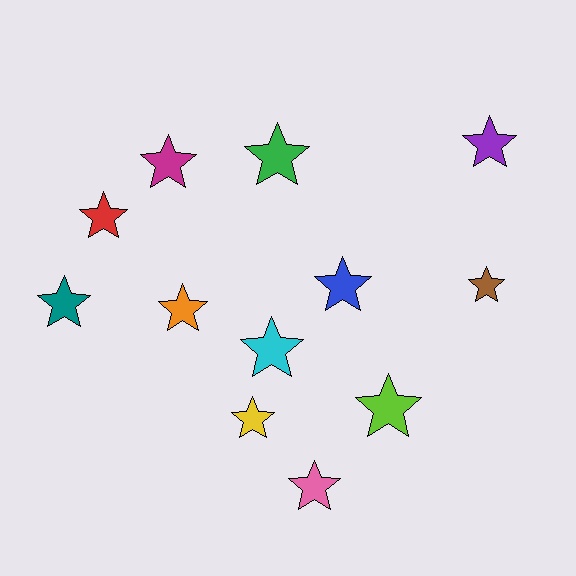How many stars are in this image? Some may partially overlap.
There are 12 stars.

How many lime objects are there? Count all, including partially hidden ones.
There is 1 lime object.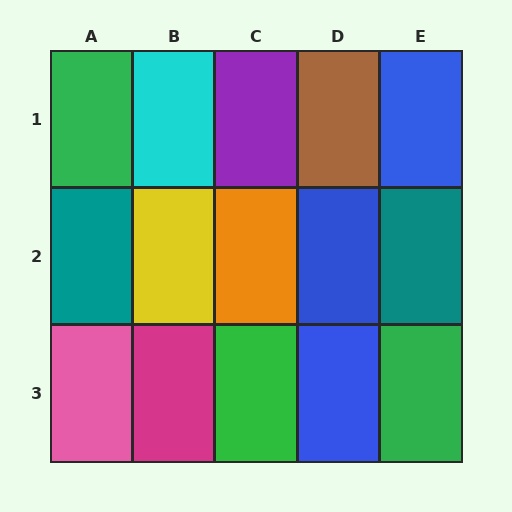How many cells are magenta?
1 cell is magenta.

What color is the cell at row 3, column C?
Green.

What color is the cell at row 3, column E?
Green.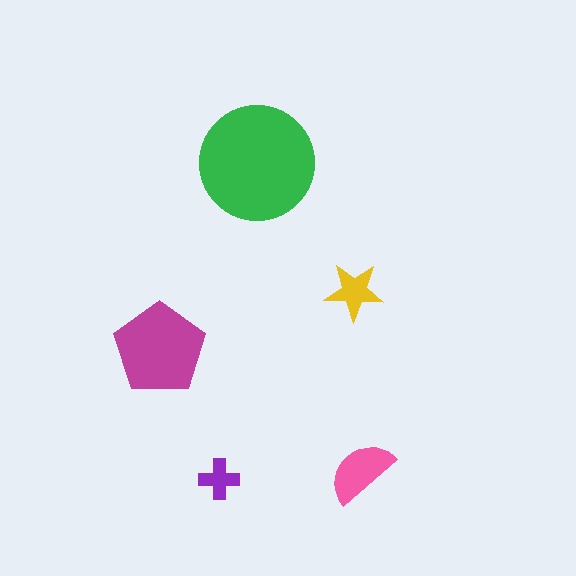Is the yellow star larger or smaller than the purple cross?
Larger.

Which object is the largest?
The green circle.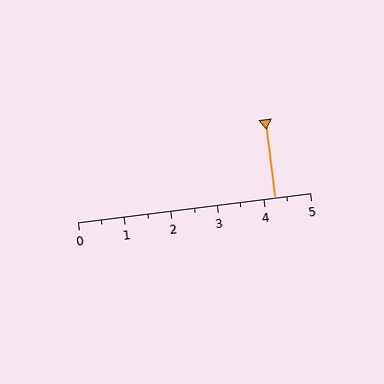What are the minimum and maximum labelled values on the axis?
The axis runs from 0 to 5.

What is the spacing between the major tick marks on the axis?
The major ticks are spaced 1 apart.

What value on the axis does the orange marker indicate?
The marker indicates approximately 4.2.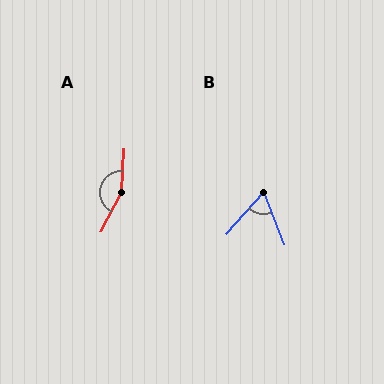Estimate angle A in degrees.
Approximately 156 degrees.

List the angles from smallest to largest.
B (63°), A (156°).